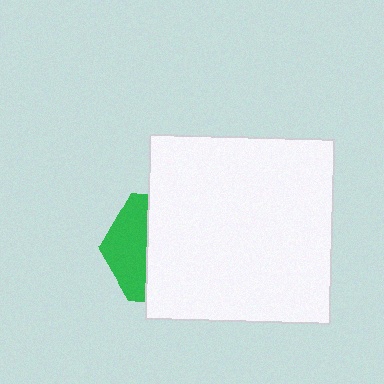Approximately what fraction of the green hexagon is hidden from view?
Roughly 66% of the green hexagon is hidden behind the white square.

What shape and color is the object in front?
The object in front is a white square.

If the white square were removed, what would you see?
You would see the complete green hexagon.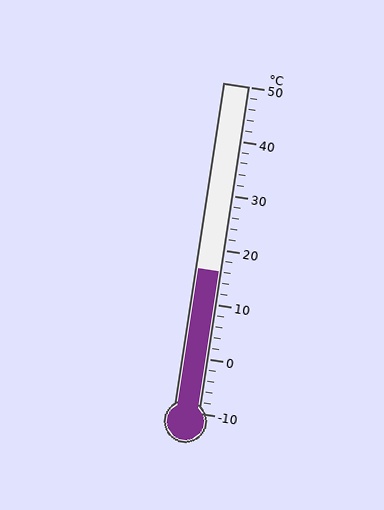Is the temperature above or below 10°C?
The temperature is above 10°C.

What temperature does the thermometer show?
The thermometer shows approximately 16°C.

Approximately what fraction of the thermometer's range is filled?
The thermometer is filled to approximately 45% of its range.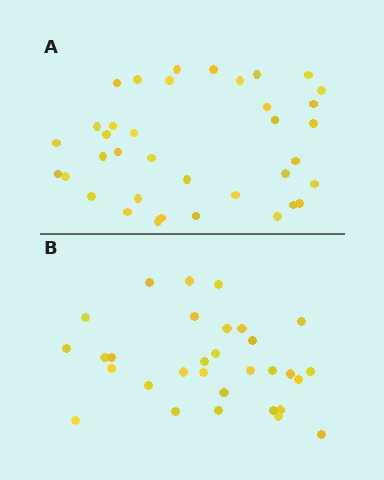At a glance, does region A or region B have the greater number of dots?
Region A (the top region) has more dots.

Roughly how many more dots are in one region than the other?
Region A has about 6 more dots than region B.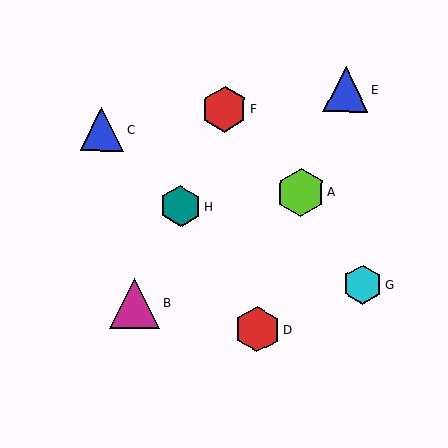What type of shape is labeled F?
Shape F is a red hexagon.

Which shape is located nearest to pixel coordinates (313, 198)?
The lime hexagon (labeled A) at (301, 192) is nearest to that location.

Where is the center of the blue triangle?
The center of the blue triangle is at (346, 90).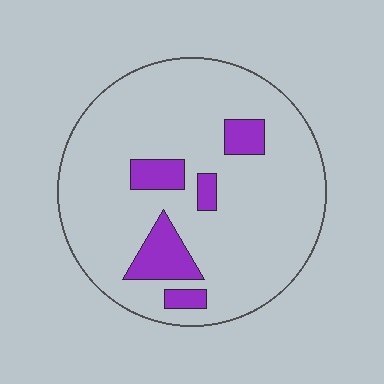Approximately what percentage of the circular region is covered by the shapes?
Approximately 15%.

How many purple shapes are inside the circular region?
5.